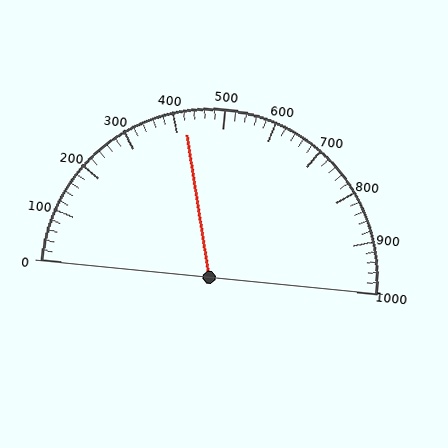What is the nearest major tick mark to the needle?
The nearest major tick mark is 400.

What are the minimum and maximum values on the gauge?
The gauge ranges from 0 to 1000.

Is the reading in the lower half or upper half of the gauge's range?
The reading is in the lower half of the range (0 to 1000).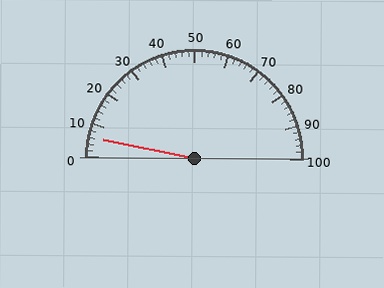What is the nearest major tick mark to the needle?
The nearest major tick mark is 10.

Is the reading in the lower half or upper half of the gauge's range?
The reading is in the lower half of the range (0 to 100).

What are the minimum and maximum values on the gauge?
The gauge ranges from 0 to 100.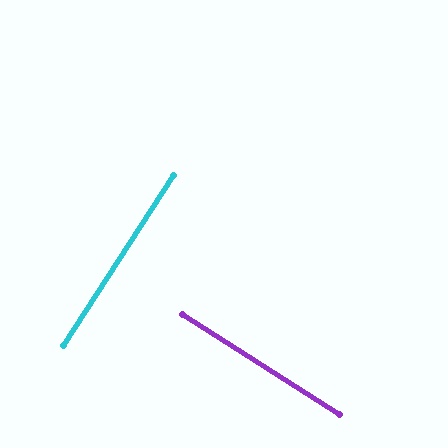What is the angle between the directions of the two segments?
Approximately 89 degrees.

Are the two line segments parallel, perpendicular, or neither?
Perpendicular — they meet at approximately 89°.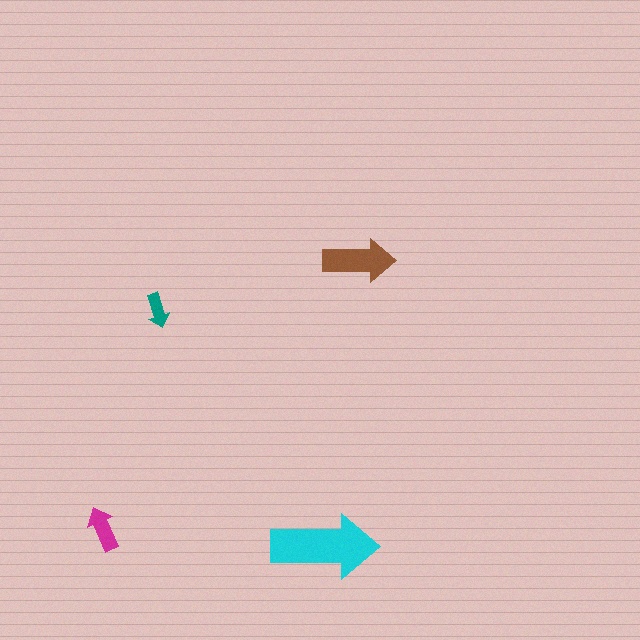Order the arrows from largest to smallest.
the cyan one, the brown one, the magenta one, the teal one.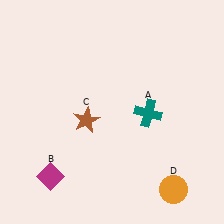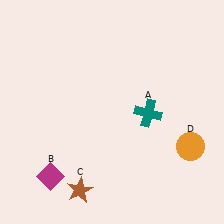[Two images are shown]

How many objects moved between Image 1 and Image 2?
2 objects moved between the two images.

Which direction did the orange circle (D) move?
The orange circle (D) moved up.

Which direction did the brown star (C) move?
The brown star (C) moved down.